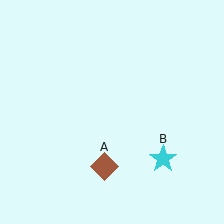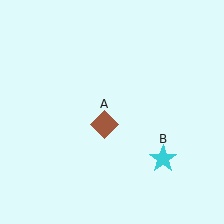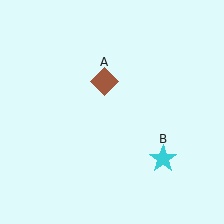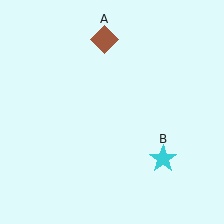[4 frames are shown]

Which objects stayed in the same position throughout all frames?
Cyan star (object B) remained stationary.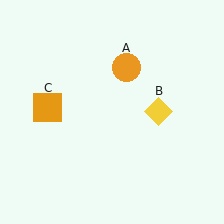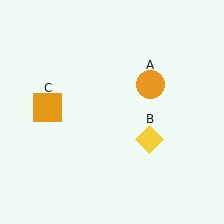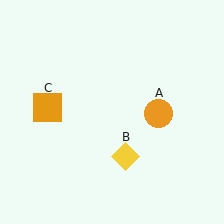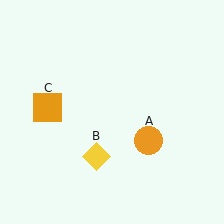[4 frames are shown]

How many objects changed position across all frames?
2 objects changed position: orange circle (object A), yellow diamond (object B).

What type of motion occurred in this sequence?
The orange circle (object A), yellow diamond (object B) rotated clockwise around the center of the scene.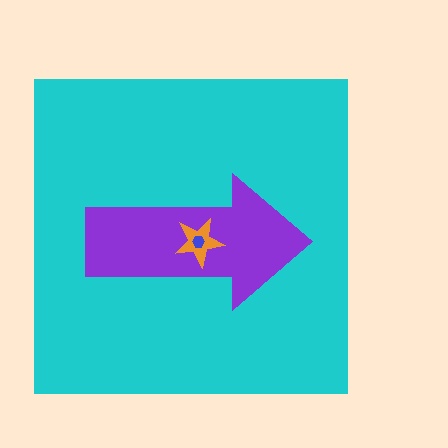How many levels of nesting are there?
4.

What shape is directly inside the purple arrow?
The orange star.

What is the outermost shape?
The cyan square.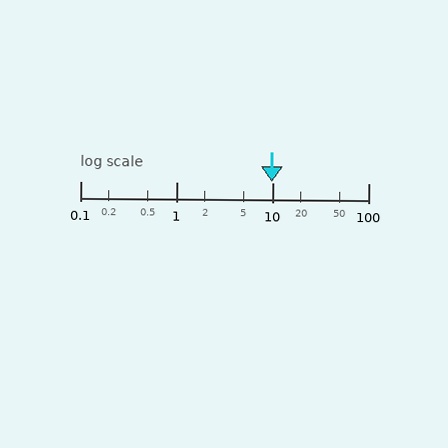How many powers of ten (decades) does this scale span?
The scale spans 3 decades, from 0.1 to 100.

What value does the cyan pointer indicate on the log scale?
The pointer indicates approximately 9.8.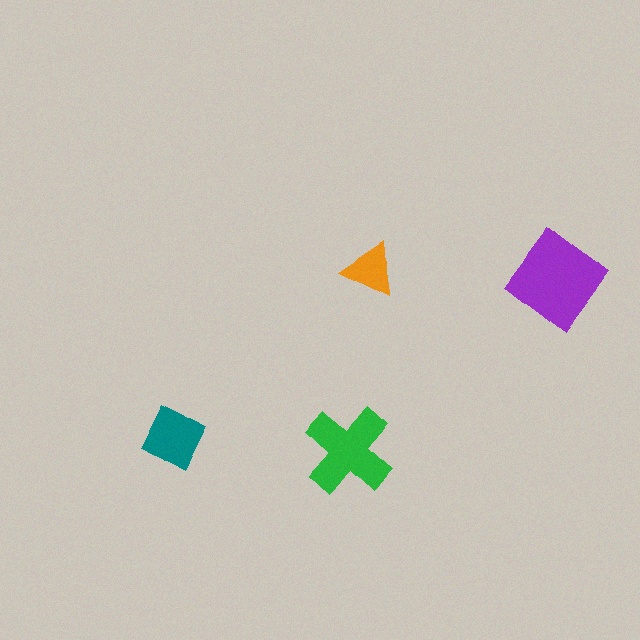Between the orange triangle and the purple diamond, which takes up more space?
The purple diamond.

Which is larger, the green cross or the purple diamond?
The purple diamond.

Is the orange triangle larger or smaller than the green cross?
Smaller.